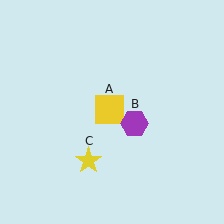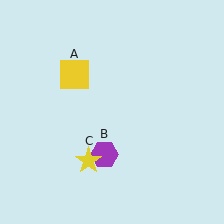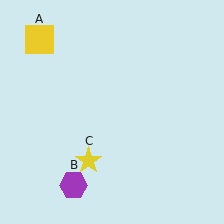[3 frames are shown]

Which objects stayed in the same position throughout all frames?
Yellow star (object C) remained stationary.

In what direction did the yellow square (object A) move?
The yellow square (object A) moved up and to the left.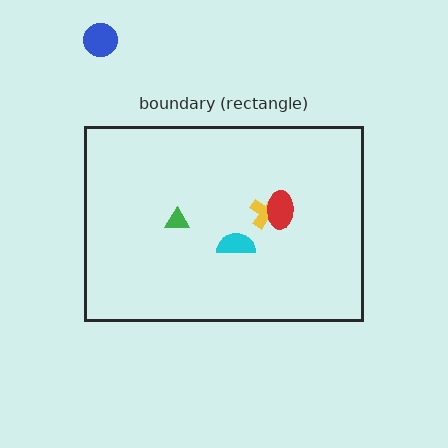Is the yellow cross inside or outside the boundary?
Inside.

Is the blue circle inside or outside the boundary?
Outside.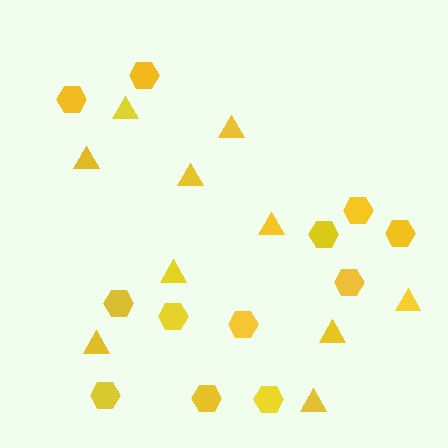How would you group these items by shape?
There are 2 groups: one group of hexagons (12) and one group of triangles (10).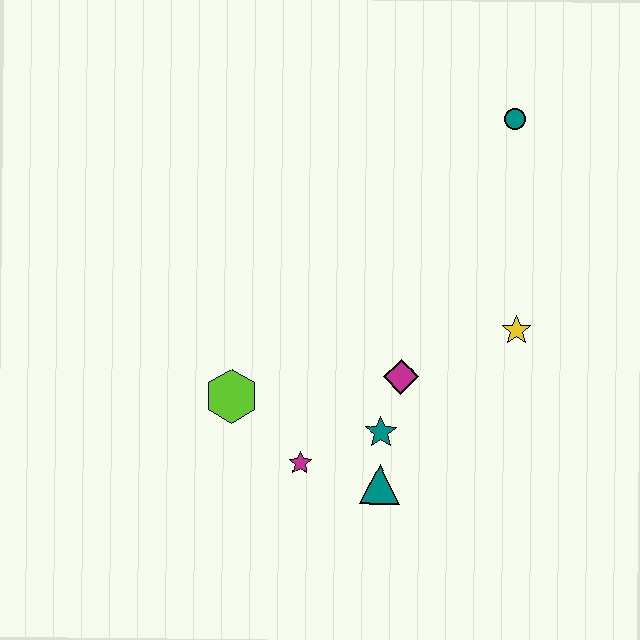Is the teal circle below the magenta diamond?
No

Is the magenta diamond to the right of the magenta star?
Yes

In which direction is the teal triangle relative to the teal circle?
The teal triangle is below the teal circle.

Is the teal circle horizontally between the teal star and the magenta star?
No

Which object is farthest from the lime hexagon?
The teal circle is farthest from the lime hexagon.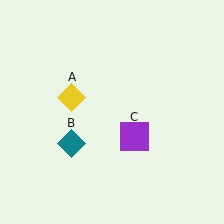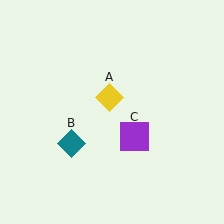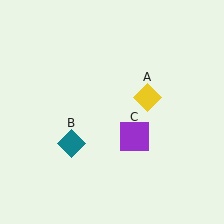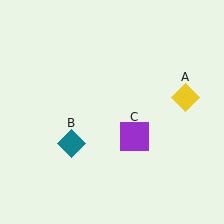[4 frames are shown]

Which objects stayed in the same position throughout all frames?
Teal diamond (object B) and purple square (object C) remained stationary.